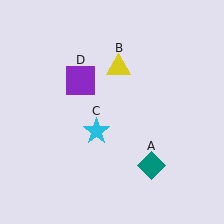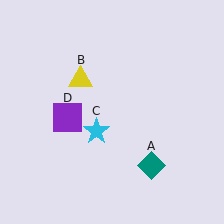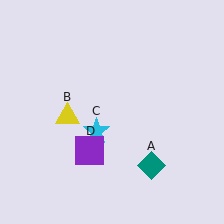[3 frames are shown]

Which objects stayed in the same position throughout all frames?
Teal diamond (object A) and cyan star (object C) remained stationary.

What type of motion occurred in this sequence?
The yellow triangle (object B), purple square (object D) rotated counterclockwise around the center of the scene.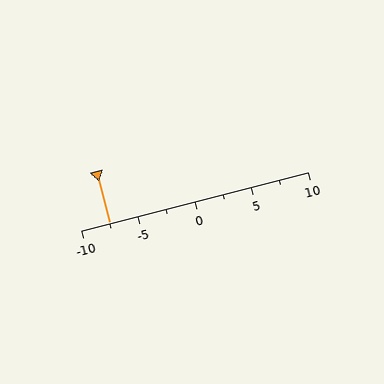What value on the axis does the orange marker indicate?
The marker indicates approximately -7.5.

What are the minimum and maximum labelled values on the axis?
The axis runs from -10 to 10.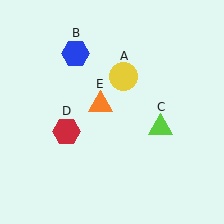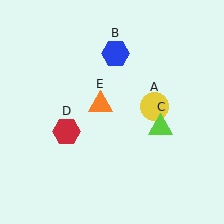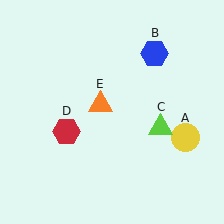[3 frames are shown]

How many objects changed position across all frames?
2 objects changed position: yellow circle (object A), blue hexagon (object B).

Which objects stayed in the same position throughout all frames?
Lime triangle (object C) and red hexagon (object D) and orange triangle (object E) remained stationary.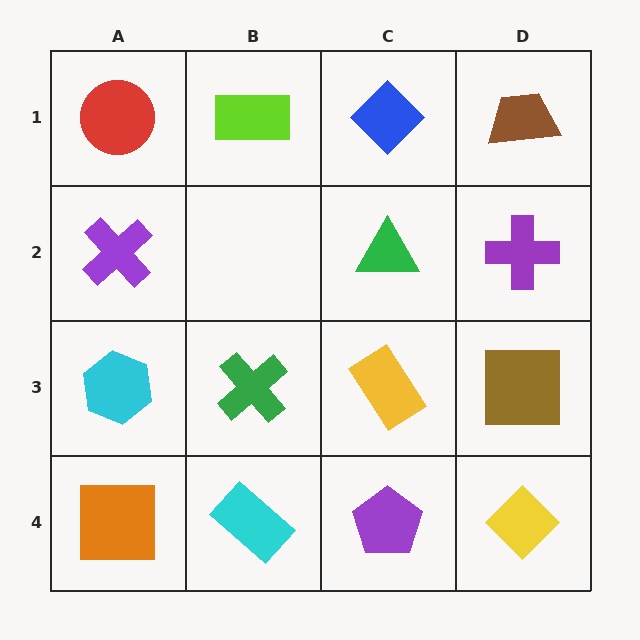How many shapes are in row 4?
4 shapes.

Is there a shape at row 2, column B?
No, that cell is empty.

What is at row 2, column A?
A purple cross.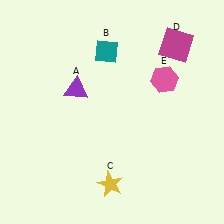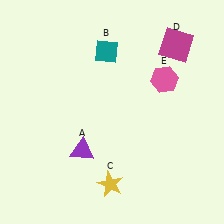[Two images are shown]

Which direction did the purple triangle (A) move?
The purple triangle (A) moved down.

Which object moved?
The purple triangle (A) moved down.